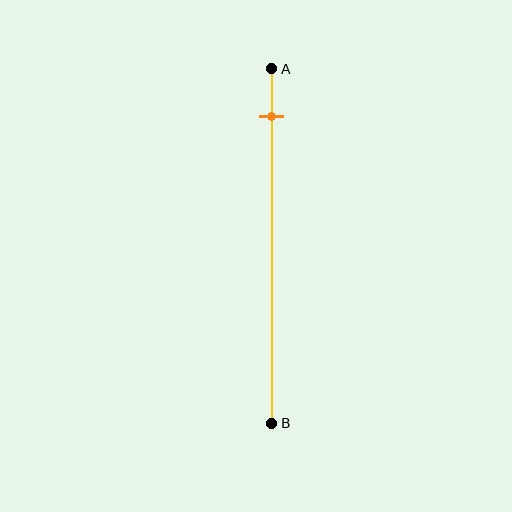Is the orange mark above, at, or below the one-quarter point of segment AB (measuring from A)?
The orange mark is above the one-quarter point of segment AB.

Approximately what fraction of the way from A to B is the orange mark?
The orange mark is approximately 15% of the way from A to B.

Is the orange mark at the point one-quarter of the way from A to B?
No, the mark is at about 15% from A, not at the 25% one-quarter point.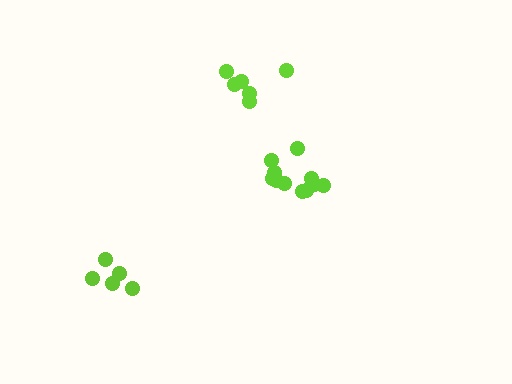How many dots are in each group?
Group 1: 11 dots, Group 2: 6 dots, Group 3: 5 dots (22 total).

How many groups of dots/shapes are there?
There are 3 groups.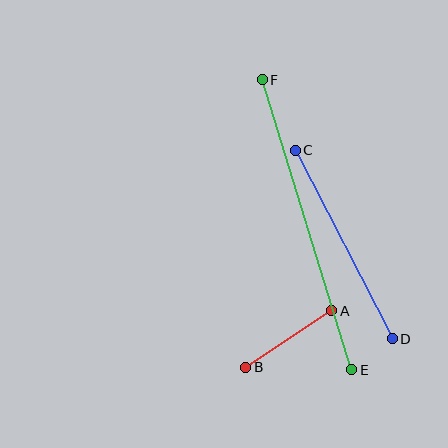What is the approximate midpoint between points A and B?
The midpoint is at approximately (289, 339) pixels.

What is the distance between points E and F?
The distance is approximately 303 pixels.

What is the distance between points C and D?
The distance is approximately 212 pixels.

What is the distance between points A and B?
The distance is approximately 103 pixels.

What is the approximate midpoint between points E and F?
The midpoint is at approximately (307, 225) pixels.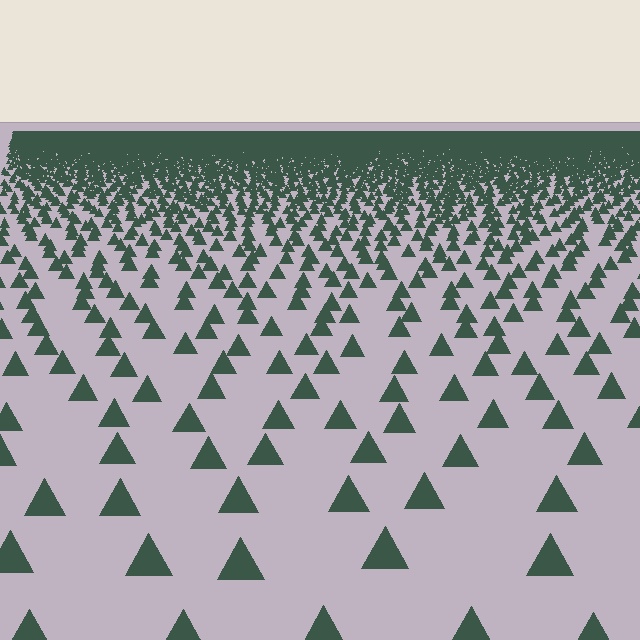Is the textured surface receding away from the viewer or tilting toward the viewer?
The surface is receding away from the viewer. Texture elements get smaller and denser toward the top.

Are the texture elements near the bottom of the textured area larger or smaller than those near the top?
Larger. Near the bottom, elements are closer to the viewer and appear at a bigger on-screen size.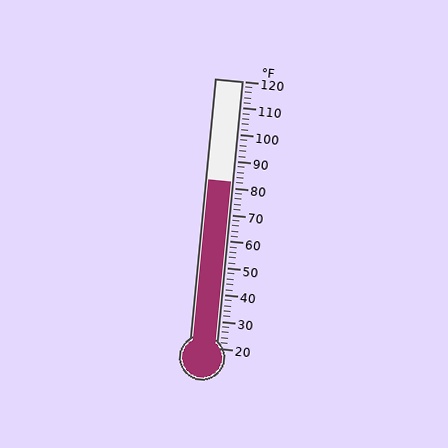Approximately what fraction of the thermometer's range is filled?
The thermometer is filled to approximately 60% of its range.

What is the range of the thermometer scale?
The thermometer scale ranges from 20°F to 120°F.